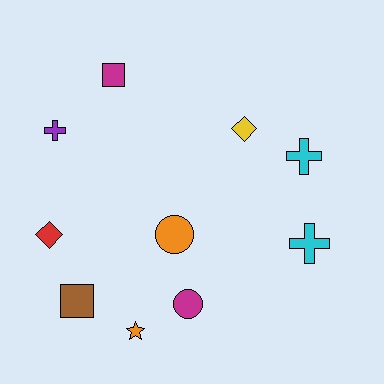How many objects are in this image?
There are 10 objects.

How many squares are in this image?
There are 2 squares.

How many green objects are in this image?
There are no green objects.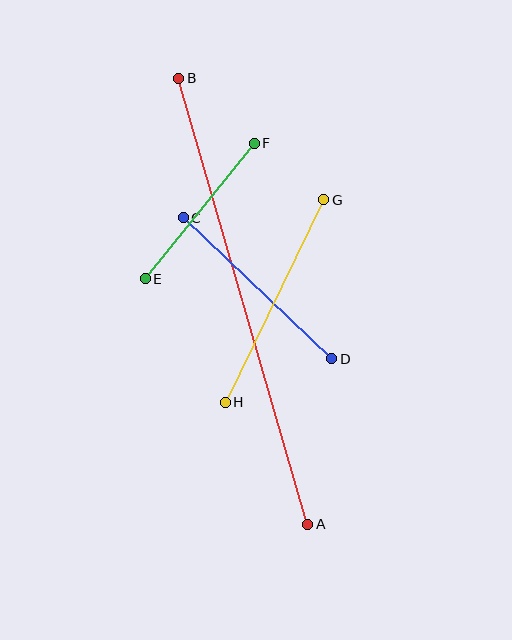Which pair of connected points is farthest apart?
Points A and B are farthest apart.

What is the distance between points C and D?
The distance is approximately 205 pixels.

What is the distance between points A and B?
The distance is approximately 464 pixels.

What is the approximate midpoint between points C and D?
The midpoint is at approximately (258, 288) pixels.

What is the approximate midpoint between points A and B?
The midpoint is at approximately (243, 301) pixels.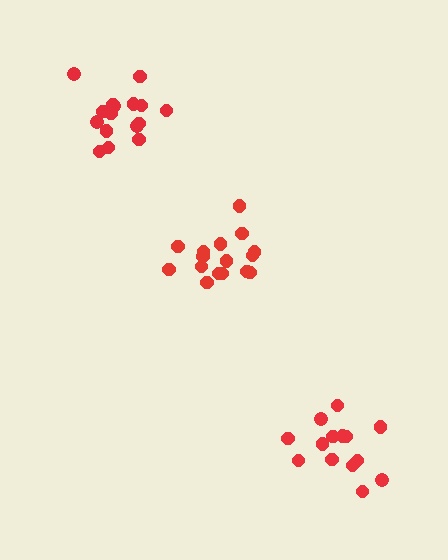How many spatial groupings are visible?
There are 3 spatial groupings.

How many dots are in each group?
Group 1: 14 dots, Group 2: 17 dots, Group 3: 16 dots (47 total).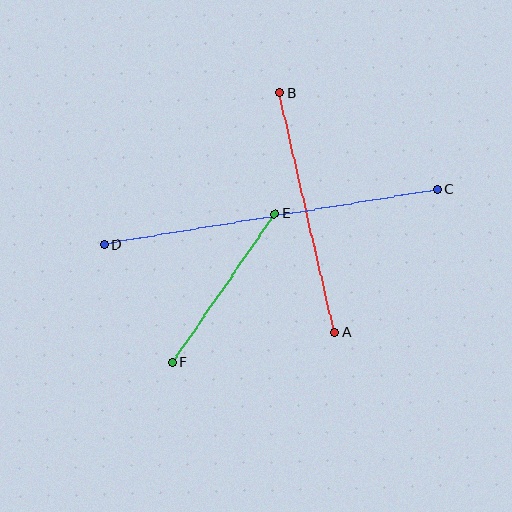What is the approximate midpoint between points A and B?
The midpoint is at approximately (307, 213) pixels.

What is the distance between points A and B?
The distance is approximately 245 pixels.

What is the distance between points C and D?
The distance is approximately 339 pixels.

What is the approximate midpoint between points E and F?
The midpoint is at approximately (223, 288) pixels.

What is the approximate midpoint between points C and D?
The midpoint is at approximately (271, 217) pixels.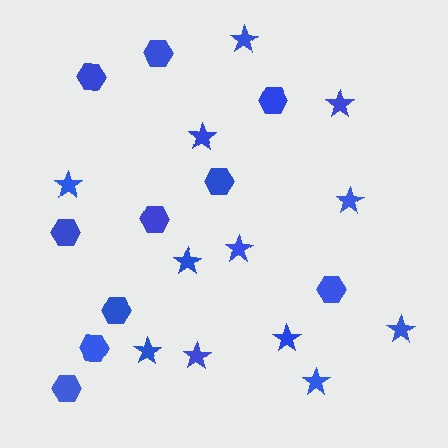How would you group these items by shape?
There are 2 groups: one group of hexagons (10) and one group of stars (12).